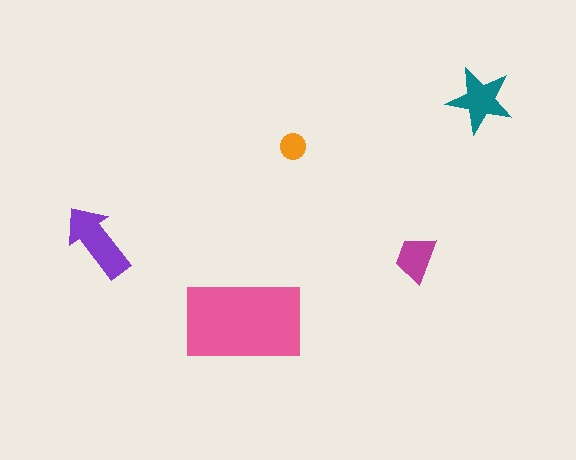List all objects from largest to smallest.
The pink rectangle, the purple arrow, the teal star, the magenta trapezoid, the orange circle.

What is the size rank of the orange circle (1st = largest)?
5th.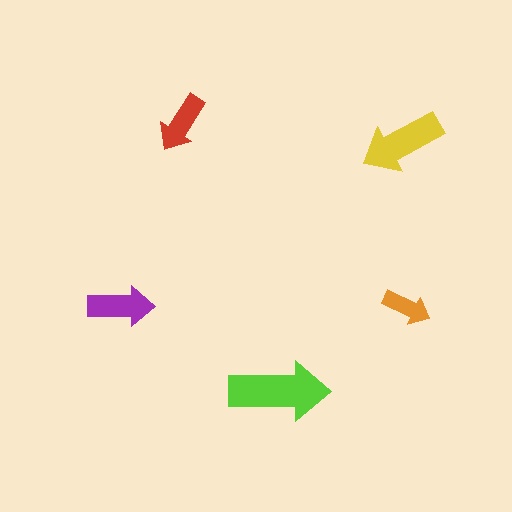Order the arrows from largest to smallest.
the lime one, the yellow one, the purple one, the red one, the orange one.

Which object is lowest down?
The lime arrow is bottommost.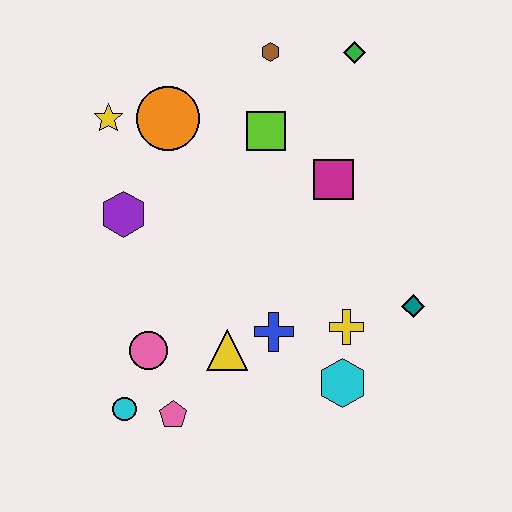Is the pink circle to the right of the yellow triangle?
No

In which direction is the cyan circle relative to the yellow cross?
The cyan circle is to the left of the yellow cross.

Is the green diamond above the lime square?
Yes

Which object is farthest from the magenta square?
The cyan circle is farthest from the magenta square.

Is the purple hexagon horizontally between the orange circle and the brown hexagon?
No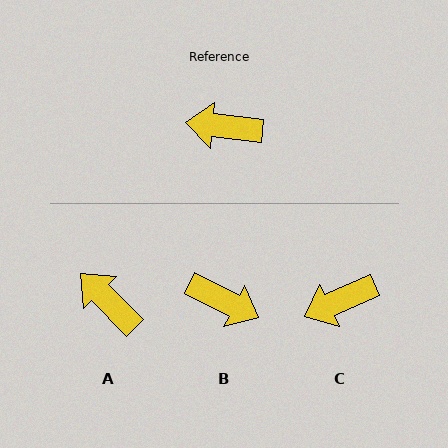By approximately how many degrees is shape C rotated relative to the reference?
Approximately 30 degrees counter-clockwise.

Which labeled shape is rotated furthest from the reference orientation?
B, about 159 degrees away.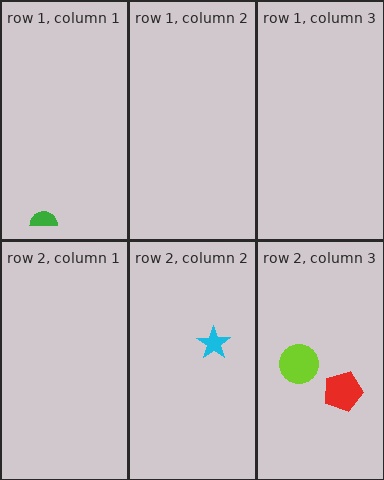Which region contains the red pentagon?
The row 2, column 3 region.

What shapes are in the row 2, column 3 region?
The lime circle, the red pentagon.